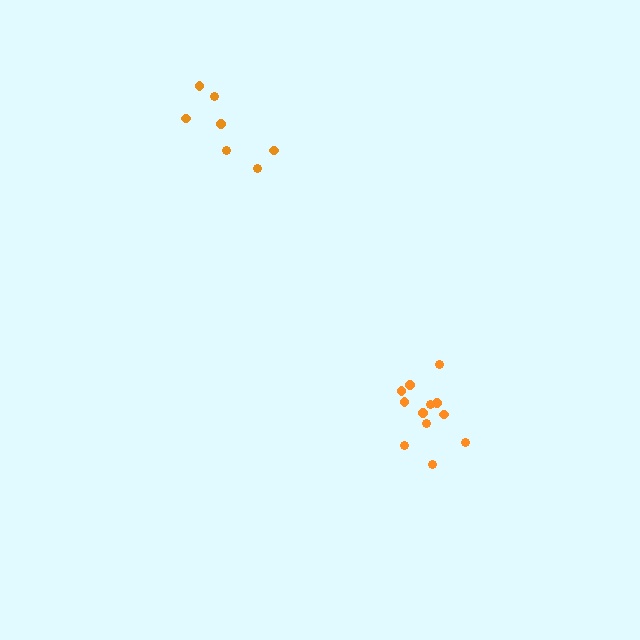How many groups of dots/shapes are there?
There are 2 groups.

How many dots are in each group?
Group 1: 7 dots, Group 2: 12 dots (19 total).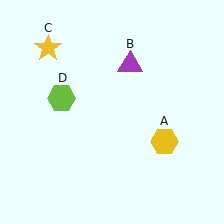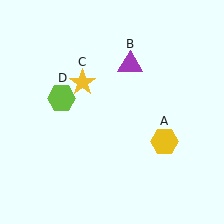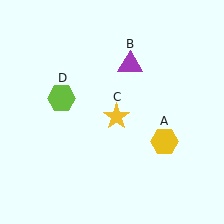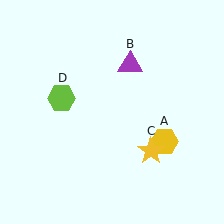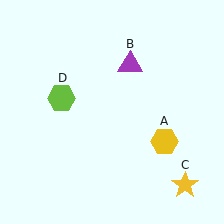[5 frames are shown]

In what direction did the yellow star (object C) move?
The yellow star (object C) moved down and to the right.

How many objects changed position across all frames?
1 object changed position: yellow star (object C).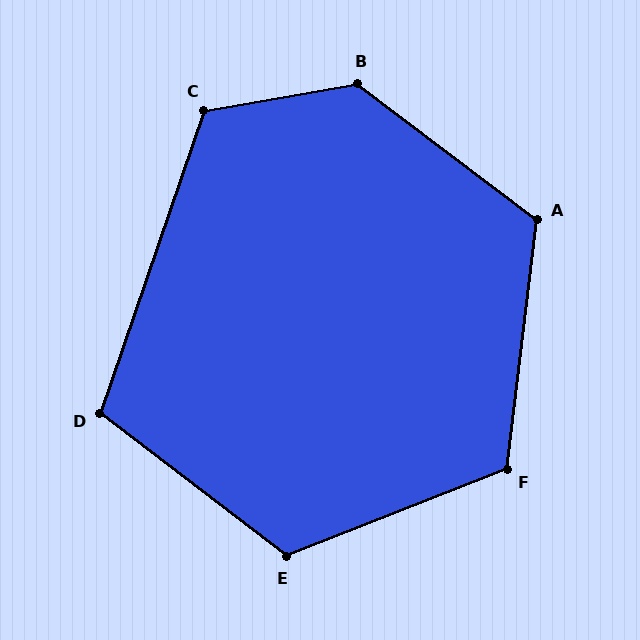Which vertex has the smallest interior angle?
D, at approximately 109 degrees.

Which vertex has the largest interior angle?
B, at approximately 133 degrees.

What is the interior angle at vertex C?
Approximately 119 degrees (obtuse).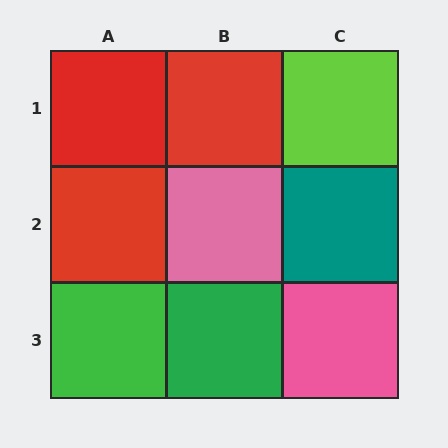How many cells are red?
3 cells are red.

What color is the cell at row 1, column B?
Red.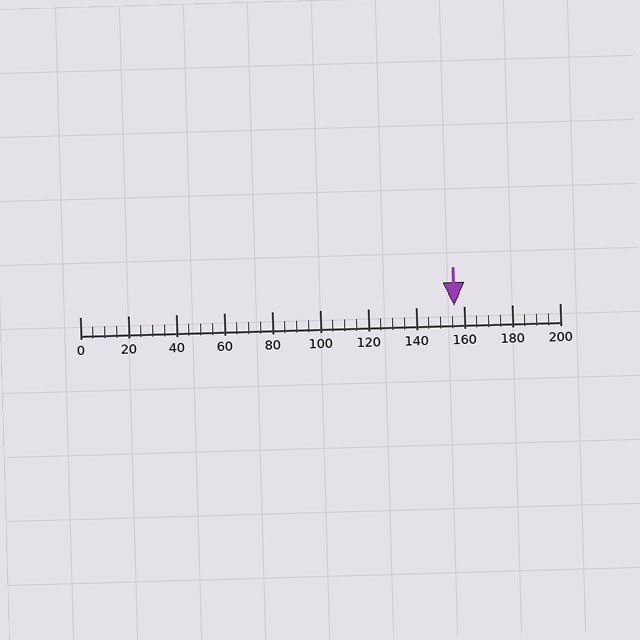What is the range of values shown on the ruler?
The ruler shows values from 0 to 200.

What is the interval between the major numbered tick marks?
The major tick marks are spaced 20 units apart.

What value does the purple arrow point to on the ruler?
The purple arrow points to approximately 156.